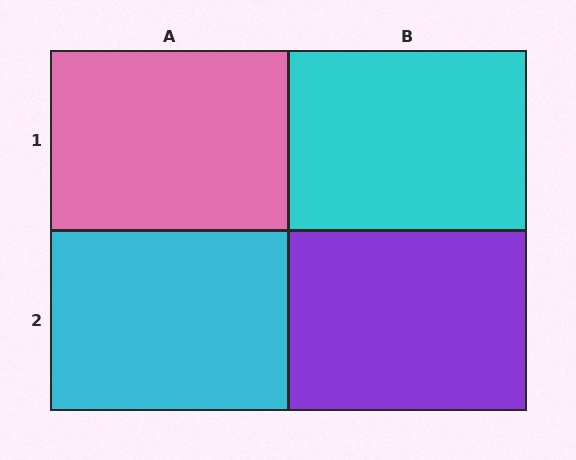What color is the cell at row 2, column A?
Cyan.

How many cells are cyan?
2 cells are cyan.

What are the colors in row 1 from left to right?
Pink, cyan.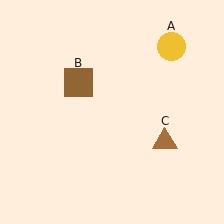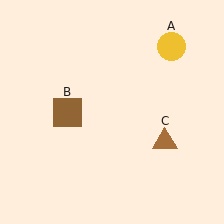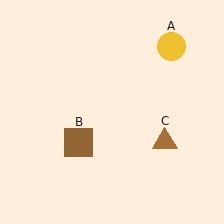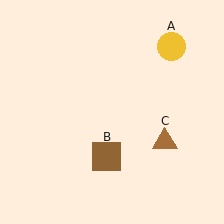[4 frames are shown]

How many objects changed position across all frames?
1 object changed position: brown square (object B).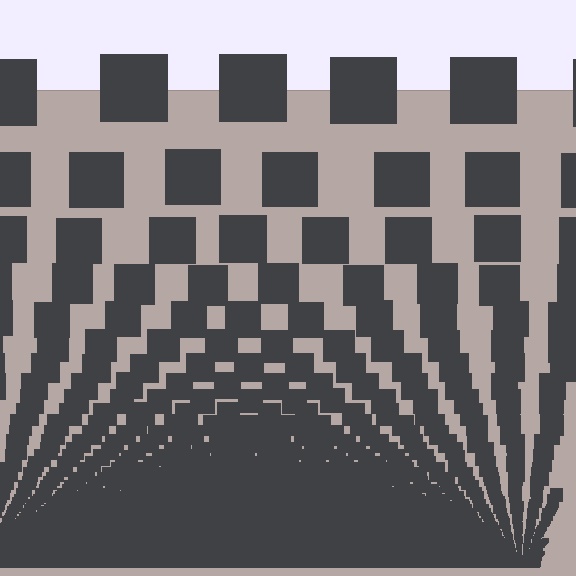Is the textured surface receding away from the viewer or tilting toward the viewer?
The surface appears to tilt toward the viewer. Texture elements get larger and sparser toward the top.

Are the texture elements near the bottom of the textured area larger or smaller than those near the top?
Smaller. The gradient is inverted — elements near the bottom are smaller and denser.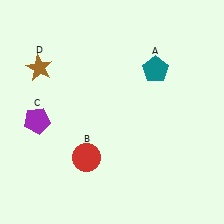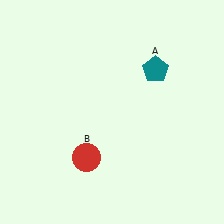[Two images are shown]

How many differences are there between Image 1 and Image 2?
There are 2 differences between the two images.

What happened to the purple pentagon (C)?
The purple pentagon (C) was removed in Image 2. It was in the bottom-left area of Image 1.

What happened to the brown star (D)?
The brown star (D) was removed in Image 2. It was in the top-left area of Image 1.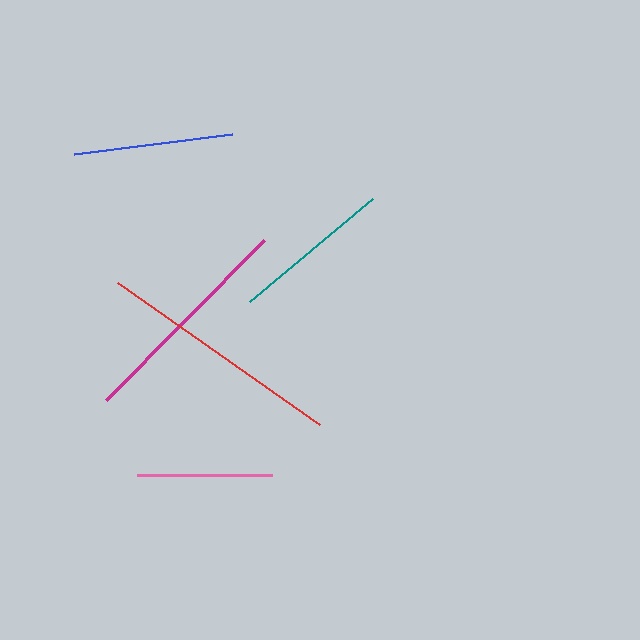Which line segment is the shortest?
The pink line is the shortest at approximately 135 pixels.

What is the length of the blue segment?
The blue segment is approximately 159 pixels long.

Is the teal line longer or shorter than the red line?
The red line is longer than the teal line.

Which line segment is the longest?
The red line is the longest at approximately 247 pixels.